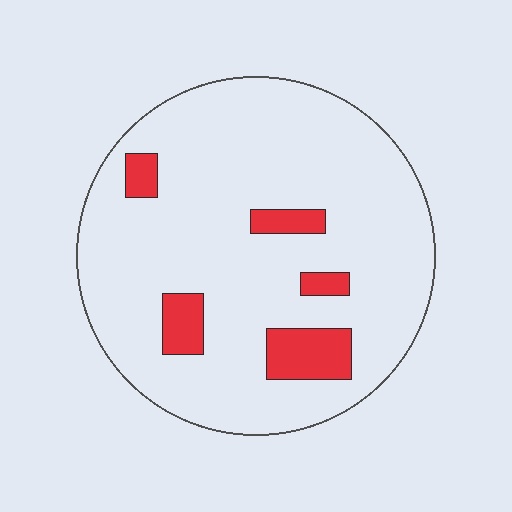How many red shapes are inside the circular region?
5.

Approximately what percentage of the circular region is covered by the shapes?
Approximately 10%.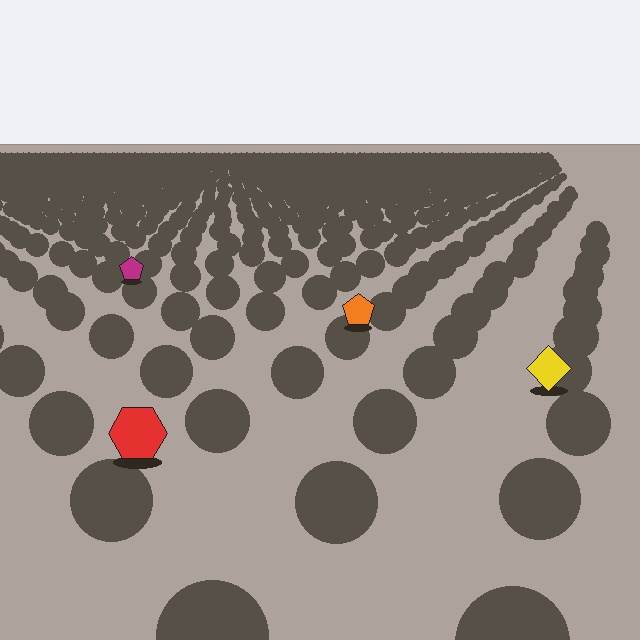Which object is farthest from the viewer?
The magenta pentagon is farthest from the viewer. It appears smaller and the ground texture around it is denser.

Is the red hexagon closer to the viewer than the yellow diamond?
Yes. The red hexagon is closer — you can tell from the texture gradient: the ground texture is coarser near it.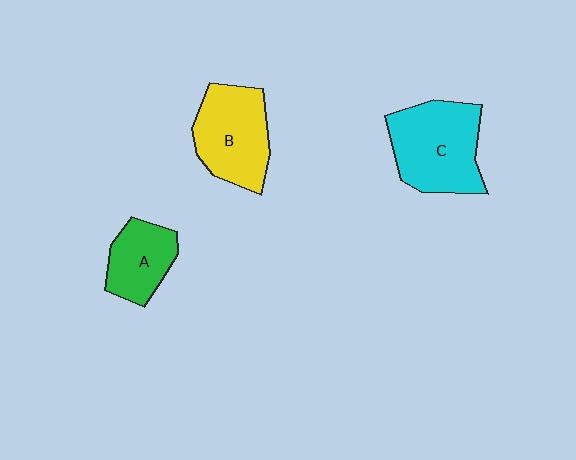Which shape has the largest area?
Shape C (cyan).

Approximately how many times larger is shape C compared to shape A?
Approximately 1.7 times.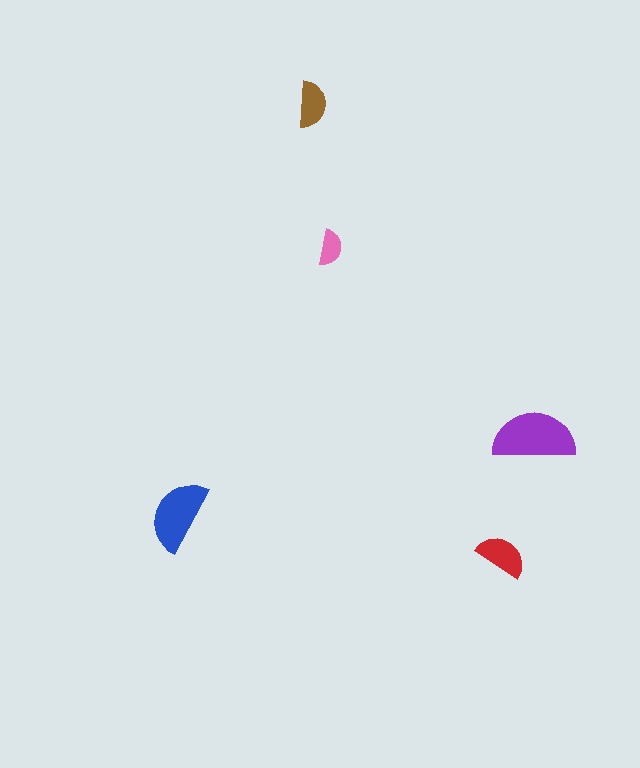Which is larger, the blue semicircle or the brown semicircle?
The blue one.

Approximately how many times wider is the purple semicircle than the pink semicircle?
About 2.5 times wider.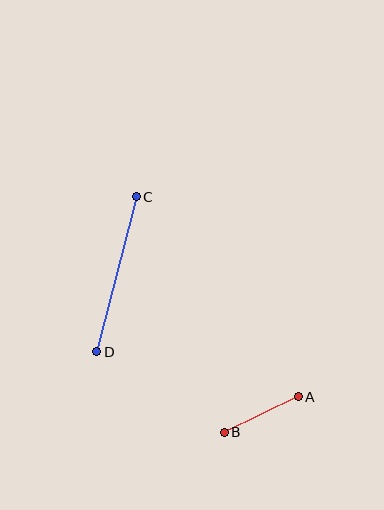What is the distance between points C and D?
The distance is approximately 160 pixels.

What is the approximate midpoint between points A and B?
The midpoint is at approximately (261, 414) pixels.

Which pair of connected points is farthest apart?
Points C and D are farthest apart.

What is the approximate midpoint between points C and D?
The midpoint is at approximately (117, 274) pixels.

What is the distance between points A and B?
The distance is approximately 82 pixels.